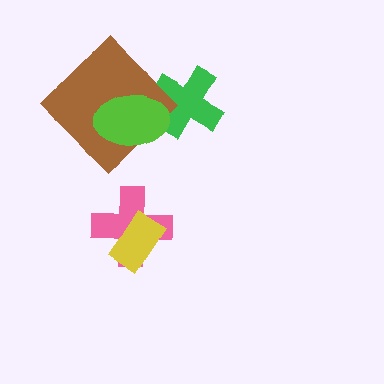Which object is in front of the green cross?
The lime ellipse is in front of the green cross.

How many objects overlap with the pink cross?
1 object overlaps with the pink cross.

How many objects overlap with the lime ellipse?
2 objects overlap with the lime ellipse.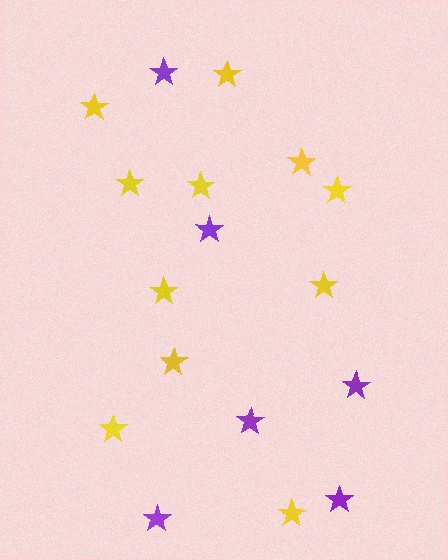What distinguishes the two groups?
There are 2 groups: one group of yellow stars (11) and one group of purple stars (6).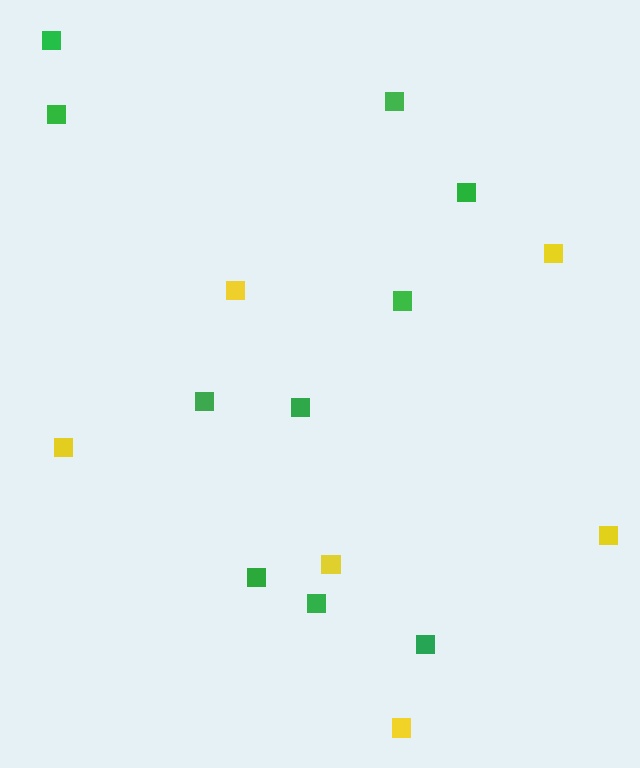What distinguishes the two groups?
There are 2 groups: one group of yellow squares (6) and one group of green squares (10).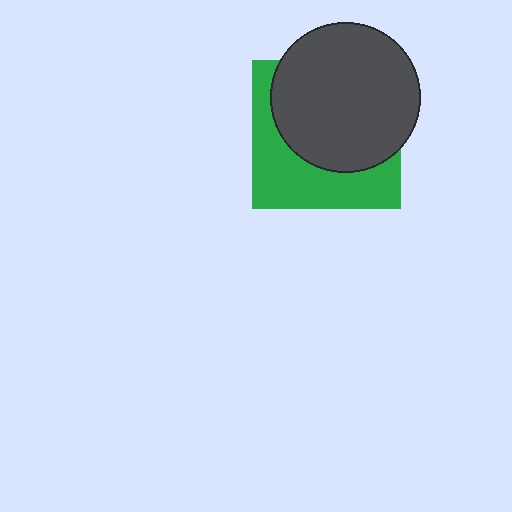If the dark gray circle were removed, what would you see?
You would see the complete green square.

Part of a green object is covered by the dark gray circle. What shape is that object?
It is a square.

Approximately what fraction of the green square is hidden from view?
Roughly 58% of the green square is hidden behind the dark gray circle.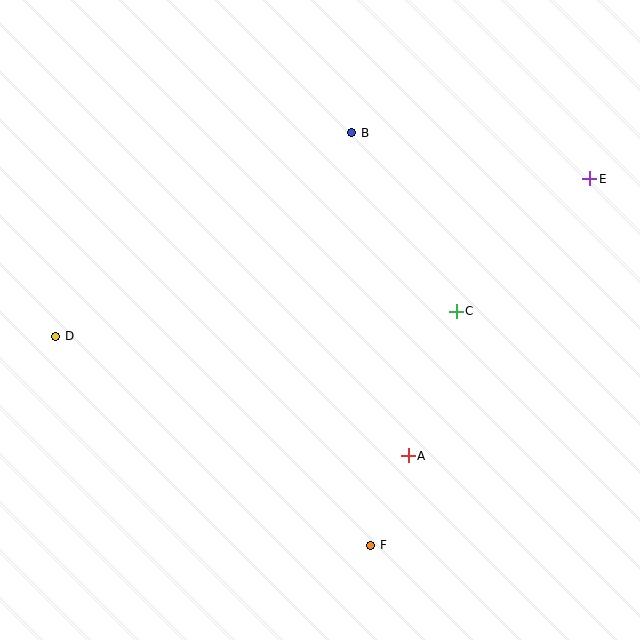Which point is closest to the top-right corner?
Point E is closest to the top-right corner.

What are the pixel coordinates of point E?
Point E is at (590, 179).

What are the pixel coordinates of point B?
Point B is at (352, 133).